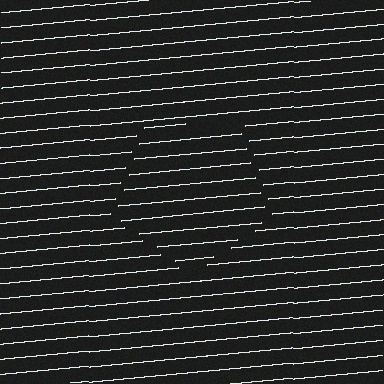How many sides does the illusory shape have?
5 sides — the line-ends trace a pentagon.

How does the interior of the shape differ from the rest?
The interior of the shape contains the same grating, shifted by half a period — the contour is defined by the phase discontinuity where line-ends from the inner and outer gratings abut.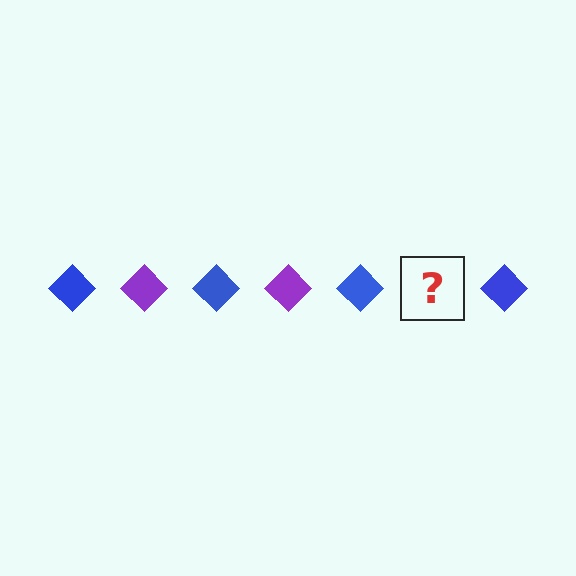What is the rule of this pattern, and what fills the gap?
The rule is that the pattern cycles through blue, purple diamonds. The gap should be filled with a purple diamond.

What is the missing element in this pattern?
The missing element is a purple diamond.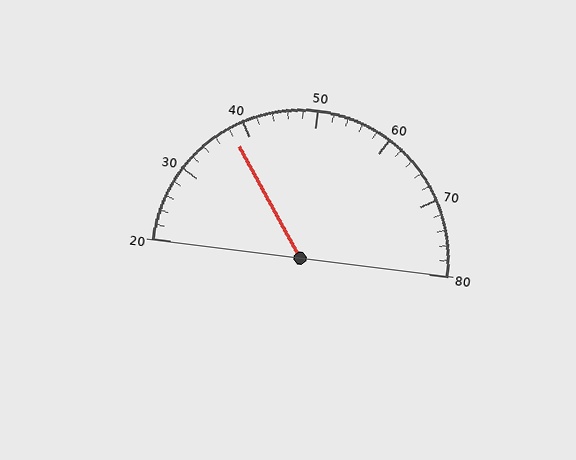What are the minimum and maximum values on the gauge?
The gauge ranges from 20 to 80.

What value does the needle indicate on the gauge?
The needle indicates approximately 38.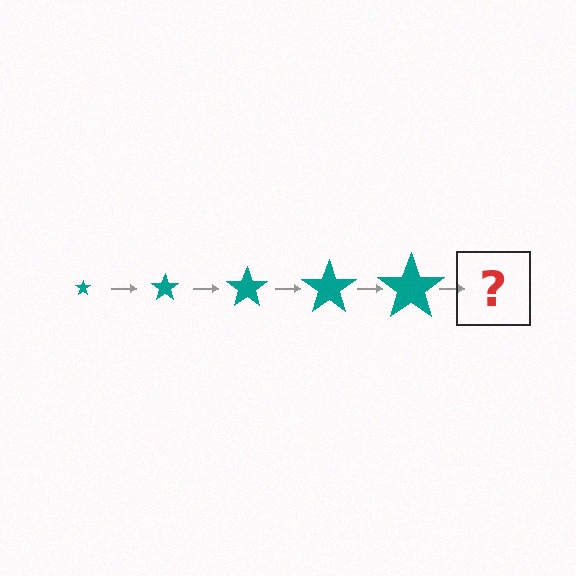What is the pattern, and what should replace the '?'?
The pattern is that the star gets progressively larger each step. The '?' should be a teal star, larger than the previous one.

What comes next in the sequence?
The next element should be a teal star, larger than the previous one.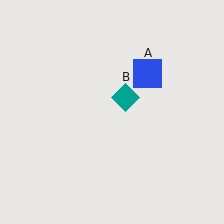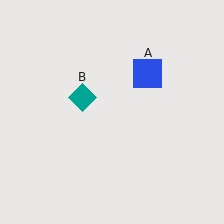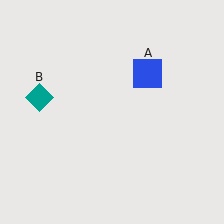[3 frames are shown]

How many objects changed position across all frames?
1 object changed position: teal diamond (object B).